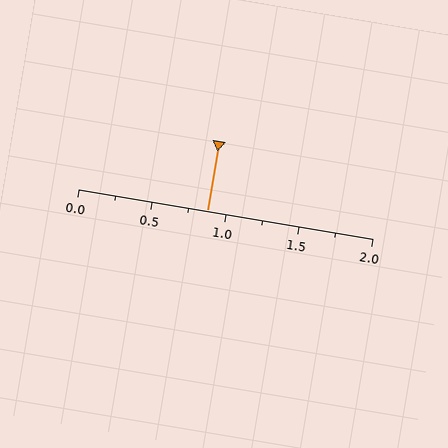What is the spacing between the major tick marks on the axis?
The major ticks are spaced 0.5 apart.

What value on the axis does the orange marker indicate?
The marker indicates approximately 0.88.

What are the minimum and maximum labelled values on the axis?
The axis runs from 0.0 to 2.0.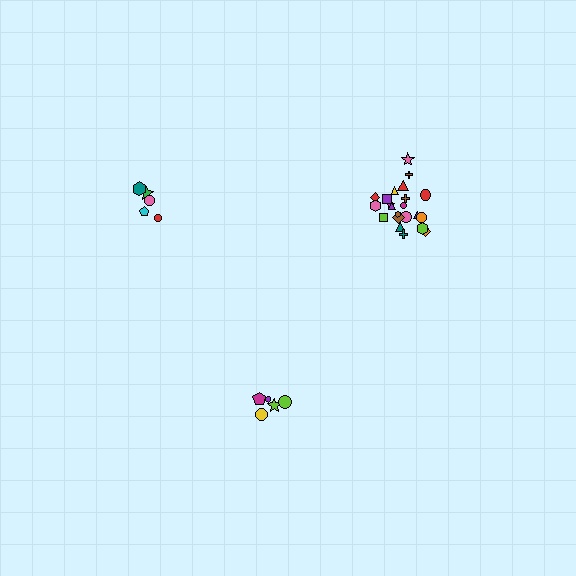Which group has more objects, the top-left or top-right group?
The top-right group.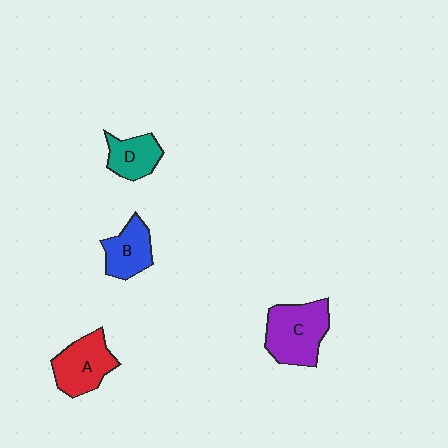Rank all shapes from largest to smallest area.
From largest to smallest: C (purple), A (red), B (blue), D (teal).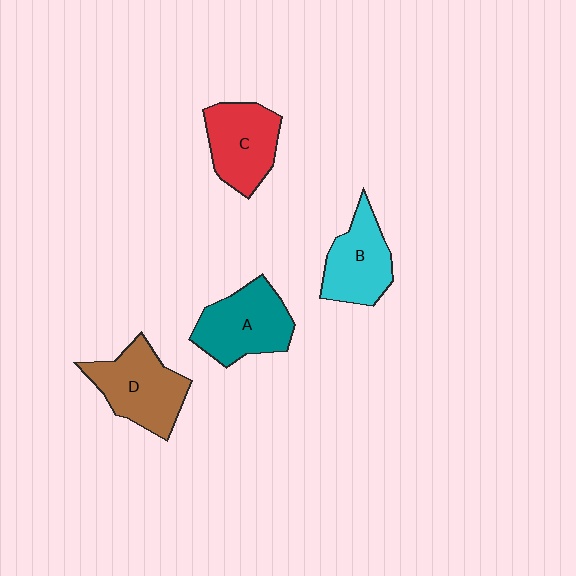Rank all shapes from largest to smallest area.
From largest to smallest: D (brown), A (teal), C (red), B (cyan).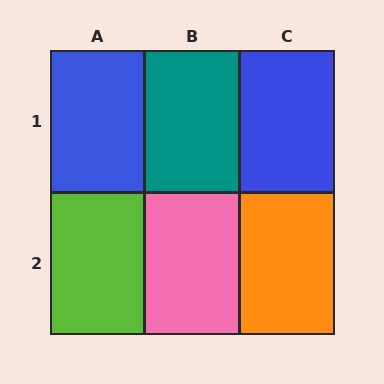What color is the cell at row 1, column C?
Blue.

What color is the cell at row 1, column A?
Blue.